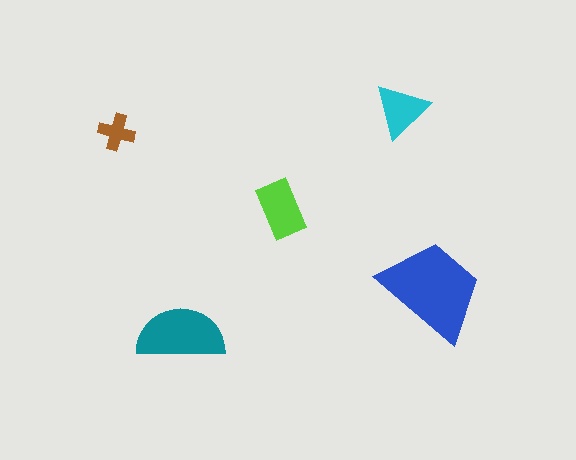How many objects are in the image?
There are 5 objects in the image.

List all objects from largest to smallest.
The blue trapezoid, the teal semicircle, the lime rectangle, the cyan triangle, the brown cross.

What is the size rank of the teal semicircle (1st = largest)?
2nd.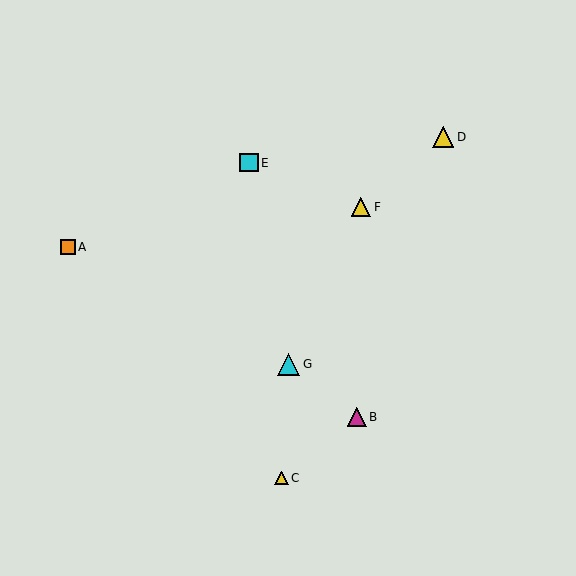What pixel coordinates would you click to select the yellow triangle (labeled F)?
Click at (361, 207) to select the yellow triangle F.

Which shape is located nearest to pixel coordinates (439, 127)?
The yellow triangle (labeled D) at (443, 137) is nearest to that location.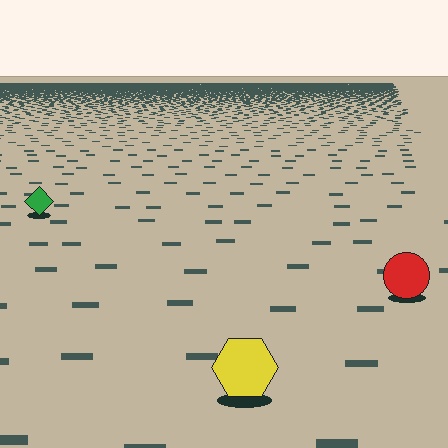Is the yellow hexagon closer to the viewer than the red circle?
Yes. The yellow hexagon is closer — you can tell from the texture gradient: the ground texture is coarser near it.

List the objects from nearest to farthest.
From nearest to farthest: the yellow hexagon, the red circle, the green diamond.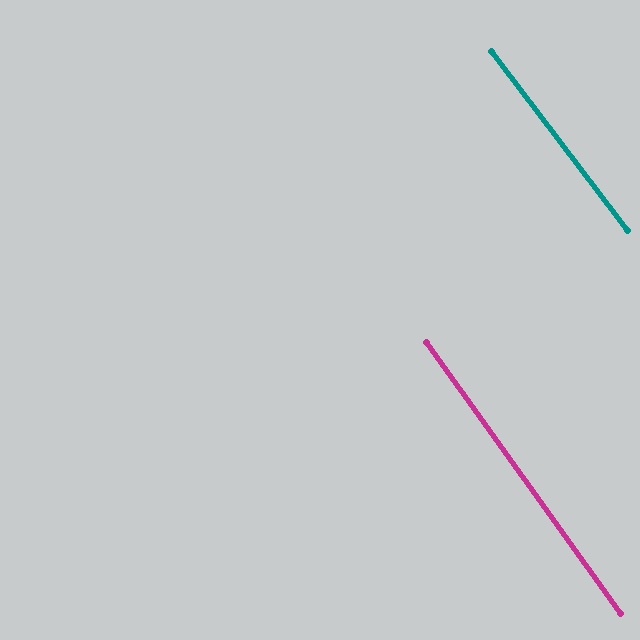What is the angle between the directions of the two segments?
Approximately 1 degree.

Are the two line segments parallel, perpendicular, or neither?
Parallel — their directions differ by only 1.3°.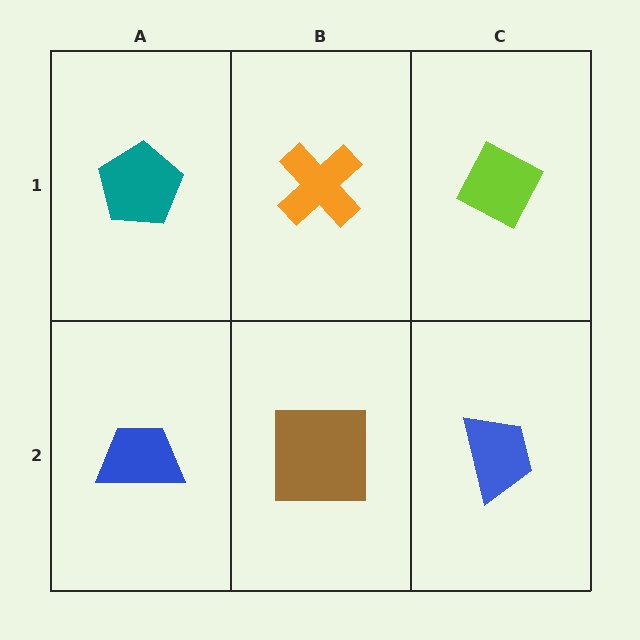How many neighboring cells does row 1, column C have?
2.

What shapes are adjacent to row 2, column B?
An orange cross (row 1, column B), a blue trapezoid (row 2, column A), a blue trapezoid (row 2, column C).